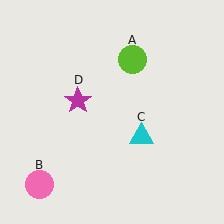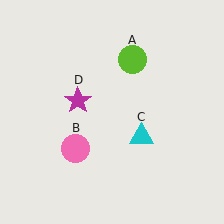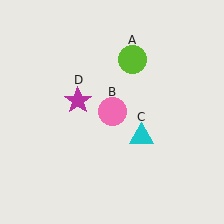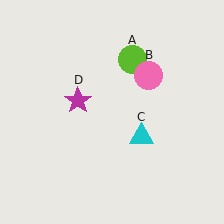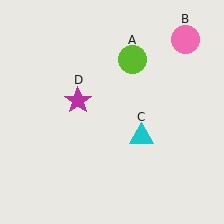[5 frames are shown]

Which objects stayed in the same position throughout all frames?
Lime circle (object A) and cyan triangle (object C) and magenta star (object D) remained stationary.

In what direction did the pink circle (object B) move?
The pink circle (object B) moved up and to the right.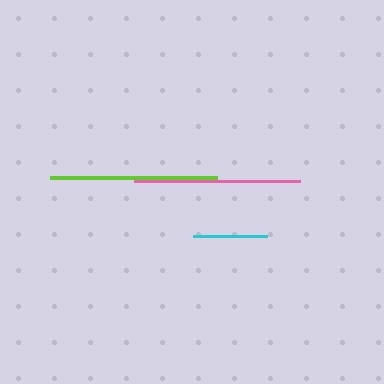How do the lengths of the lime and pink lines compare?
The lime and pink lines are approximately the same length.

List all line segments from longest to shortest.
From longest to shortest: lime, pink, cyan.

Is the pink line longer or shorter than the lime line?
The lime line is longer than the pink line.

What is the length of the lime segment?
The lime segment is approximately 167 pixels long.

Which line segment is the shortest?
The cyan line is the shortest at approximately 74 pixels.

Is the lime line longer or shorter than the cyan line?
The lime line is longer than the cyan line.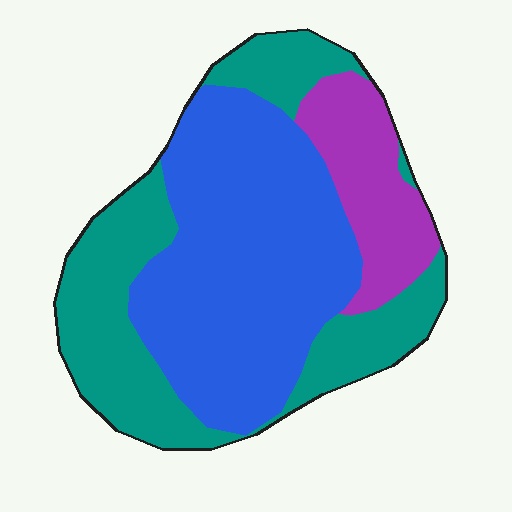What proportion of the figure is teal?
Teal covers roughly 35% of the figure.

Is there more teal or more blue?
Blue.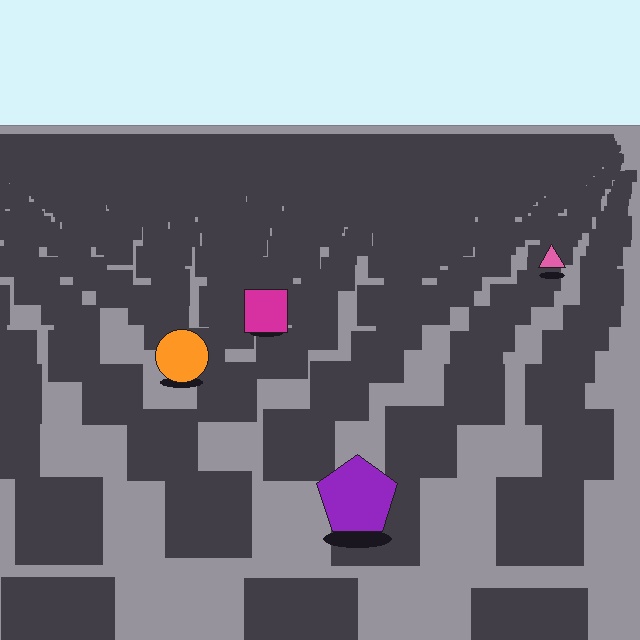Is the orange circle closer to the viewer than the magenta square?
Yes. The orange circle is closer — you can tell from the texture gradient: the ground texture is coarser near it.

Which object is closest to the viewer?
The purple pentagon is closest. The texture marks near it are larger and more spread out.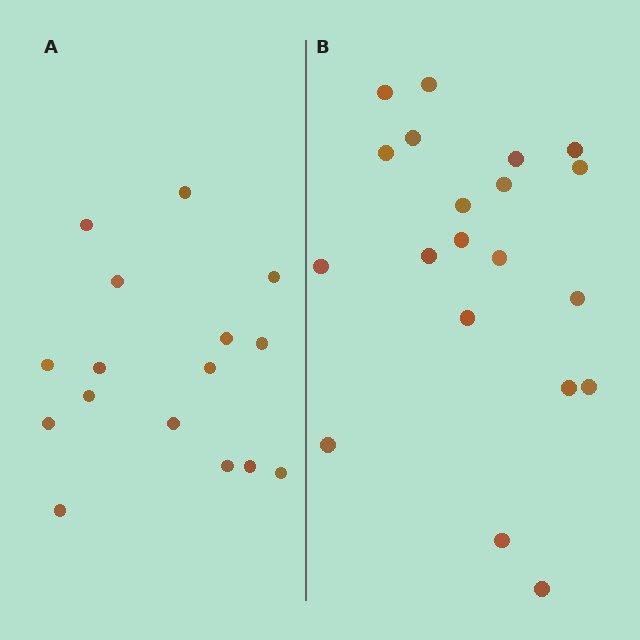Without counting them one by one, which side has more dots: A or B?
Region B (the right region) has more dots.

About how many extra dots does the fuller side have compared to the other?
Region B has about 4 more dots than region A.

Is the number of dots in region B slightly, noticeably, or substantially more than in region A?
Region B has noticeably more, but not dramatically so. The ratio is roughly 1.2 to 1.